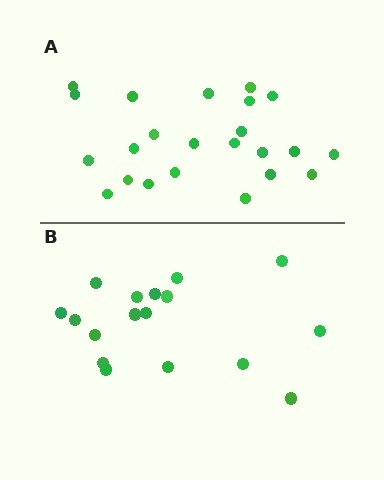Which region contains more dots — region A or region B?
Region A (the top region) has more dots.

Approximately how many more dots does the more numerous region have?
Region A has about 6 more dots than region B.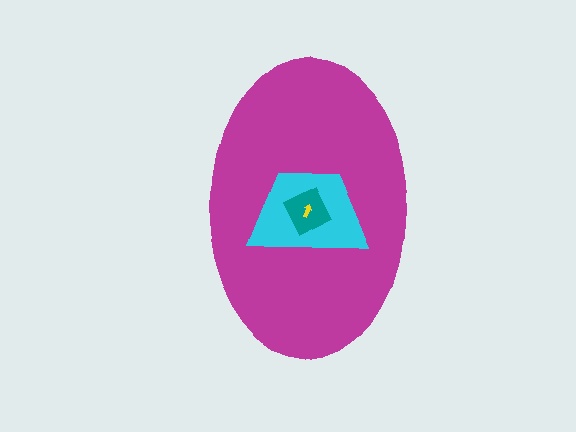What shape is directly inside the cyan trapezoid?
The teal diamond.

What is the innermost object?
The yellow arrow.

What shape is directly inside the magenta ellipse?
The cyan trapezoid.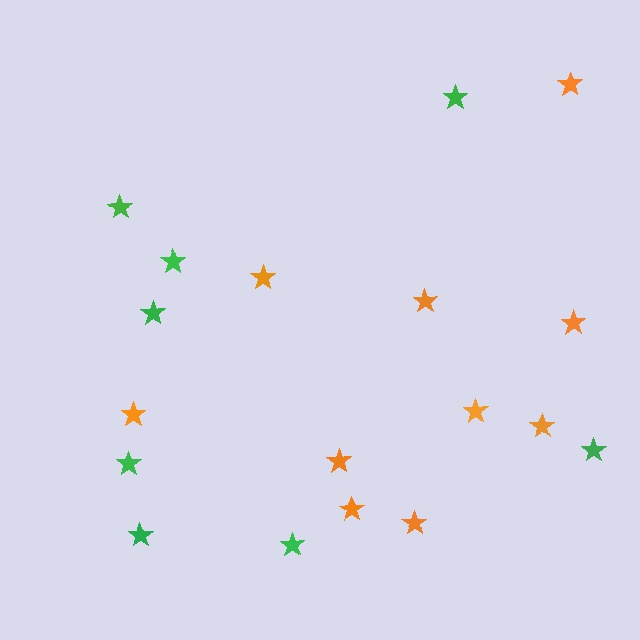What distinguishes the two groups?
There are 2 groups: one group of green stars (8) and one group of orange stars (10).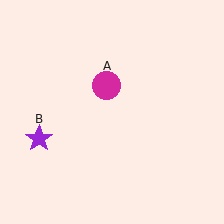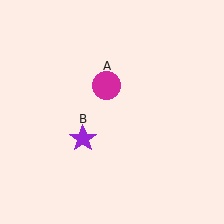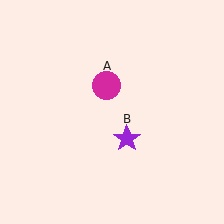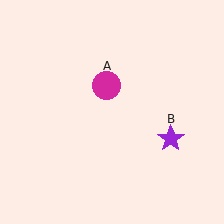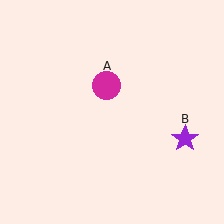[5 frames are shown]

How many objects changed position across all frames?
1 object changed position: purple star (object B).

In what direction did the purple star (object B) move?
The purple star (object B) moved right.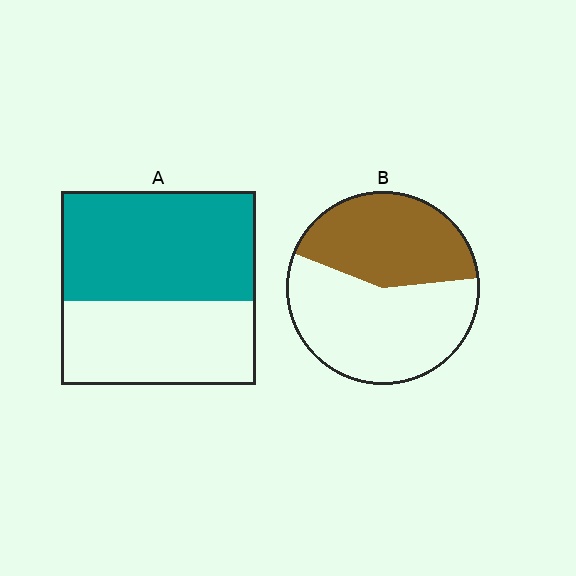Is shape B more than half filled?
No.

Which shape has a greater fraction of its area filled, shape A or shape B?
Shape A.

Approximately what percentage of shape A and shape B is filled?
A is approximately 55% and B is approximately 40%.